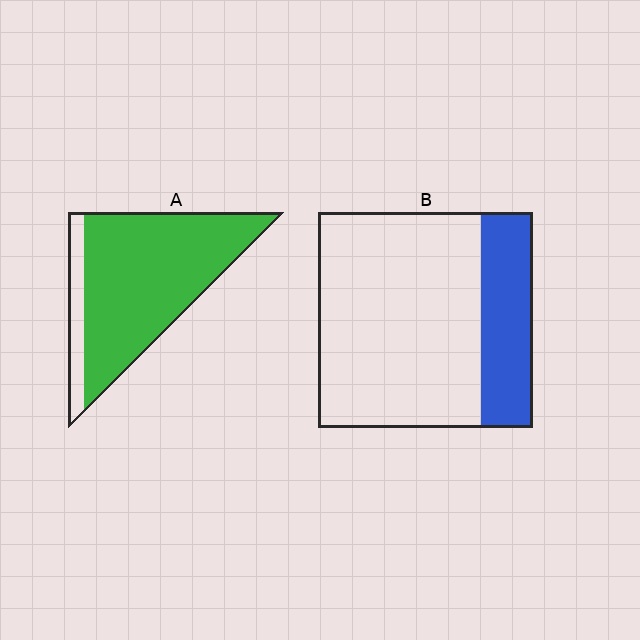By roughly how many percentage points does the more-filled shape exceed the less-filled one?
By roughly 60 percentage points (A over B).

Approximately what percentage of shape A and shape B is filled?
A is approximately 85% and B is approximately 25%.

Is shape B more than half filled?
No.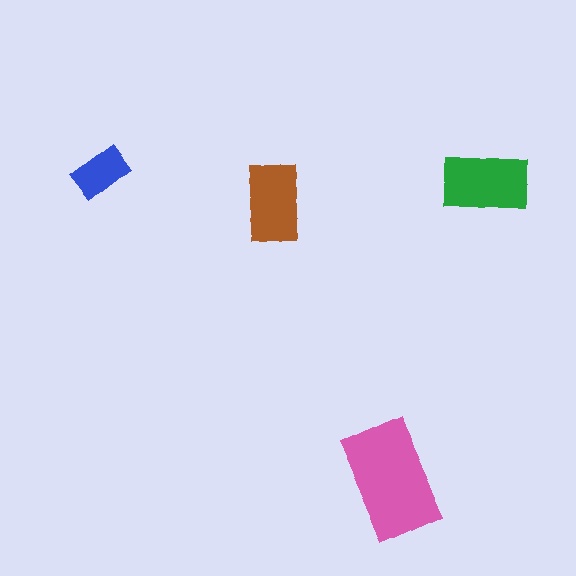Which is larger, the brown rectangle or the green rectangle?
The green one.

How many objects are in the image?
There are 4 objects in the image.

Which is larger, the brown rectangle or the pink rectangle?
The pink one.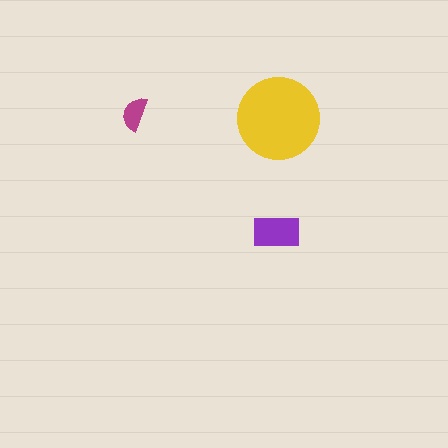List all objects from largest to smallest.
The yellow circle, the purple rectangle, the magenta semicircle.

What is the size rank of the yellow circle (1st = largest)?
1st.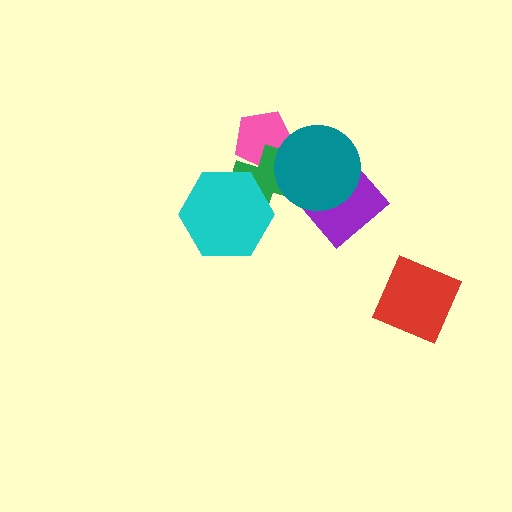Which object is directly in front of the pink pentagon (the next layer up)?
The green cross is directly in front of the pink pentagon.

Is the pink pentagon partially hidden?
Yes, it is partially covered by another shape.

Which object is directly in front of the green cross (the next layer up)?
The teal circle is directly in front of the green cross.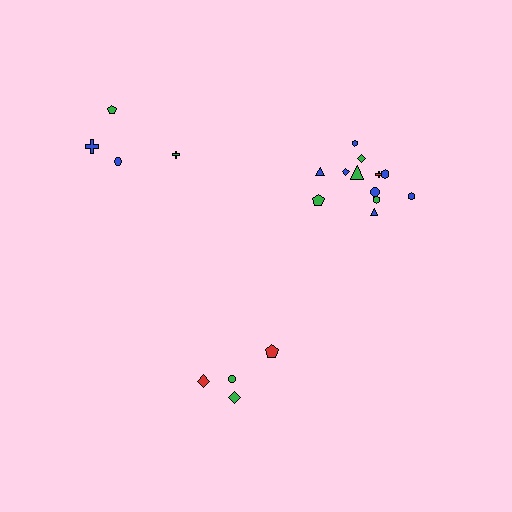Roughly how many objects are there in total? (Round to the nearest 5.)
Roughly 20 objects in total.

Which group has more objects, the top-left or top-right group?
The top-right group.